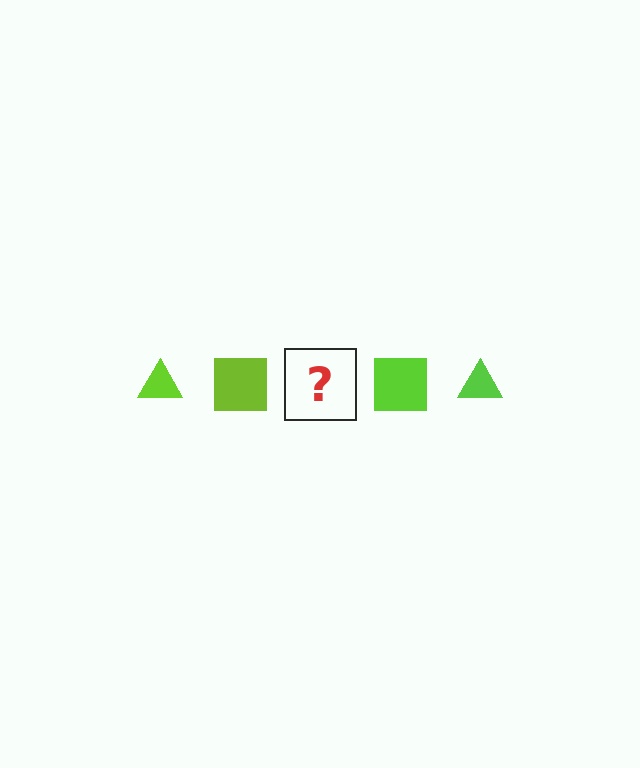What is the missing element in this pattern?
The missing element is a lime triangle.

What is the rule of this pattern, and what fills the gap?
The rule is that the pattern cycles through triangle, square shapes in lime. The gap should be filled with a lime triangle.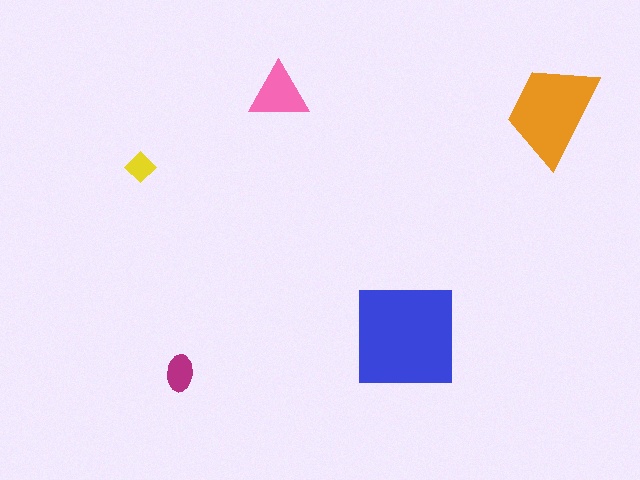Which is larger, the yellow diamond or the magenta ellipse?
The magenta ellipse.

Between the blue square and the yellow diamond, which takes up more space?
The blue square.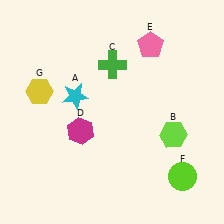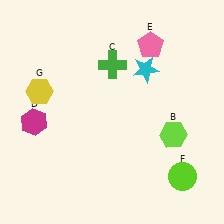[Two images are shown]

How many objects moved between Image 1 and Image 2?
2 objects moved between the two images.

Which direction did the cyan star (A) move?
The cyan star (A) moved right.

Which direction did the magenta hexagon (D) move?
The magenta hexagon (D) moved left.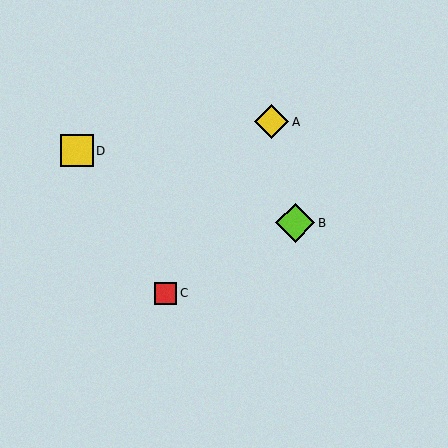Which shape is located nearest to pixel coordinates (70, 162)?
The yellow square (labeled D) at (77, 151) is nearest to that location.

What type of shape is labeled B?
Shape B is a lime diamond.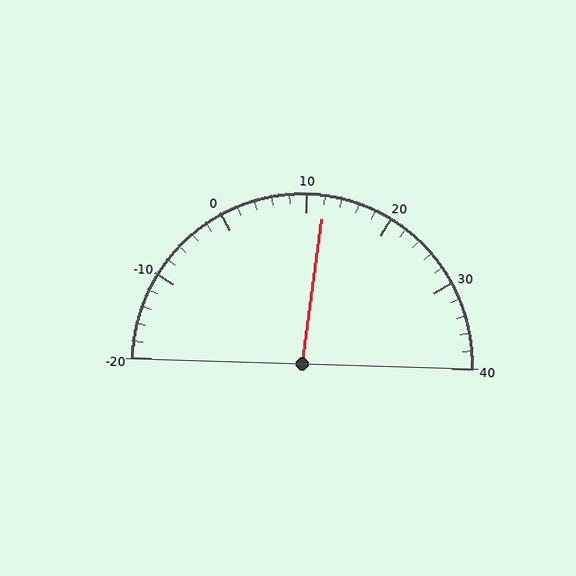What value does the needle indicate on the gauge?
The needle indicates approximately 12.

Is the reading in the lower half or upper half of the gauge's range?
The reading is in the upper half of the range (-20 to 40).